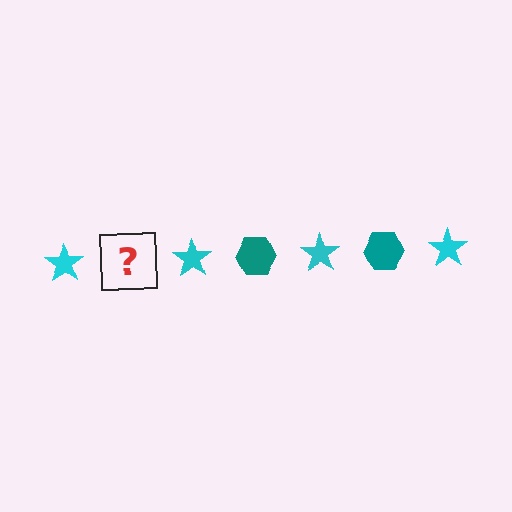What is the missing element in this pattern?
The missing element is a teal hexagon.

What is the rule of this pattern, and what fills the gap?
The rule is that the pattern alternates between cyan star and teal hexagon. The gap should be filled with a teal hexagon.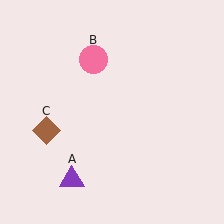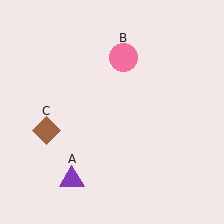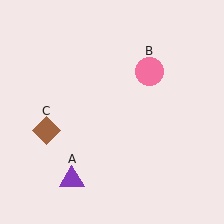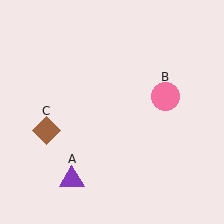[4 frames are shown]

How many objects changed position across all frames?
1 object changed position: pink circle (object B).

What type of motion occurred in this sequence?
The pink circle (object B) rotated clockwise around the center of the scene.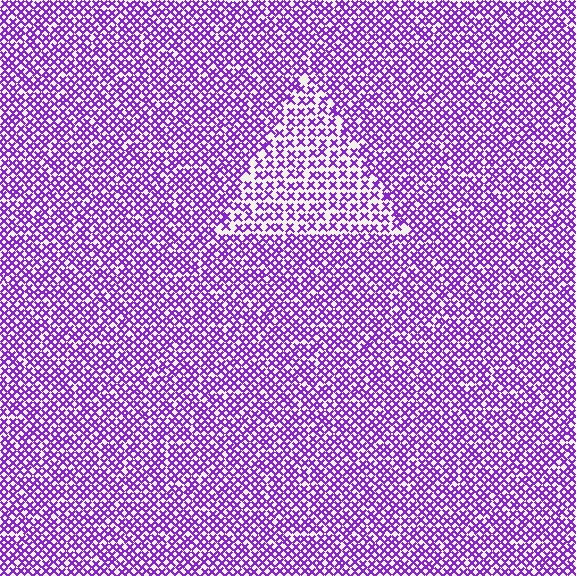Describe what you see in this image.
The image contains small purple elements arranged at two different densities. A triangle-shaped region is visible where the elements are less densely packed than the surrounding area.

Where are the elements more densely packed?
The elements are more densely packed outside the triangle boundary.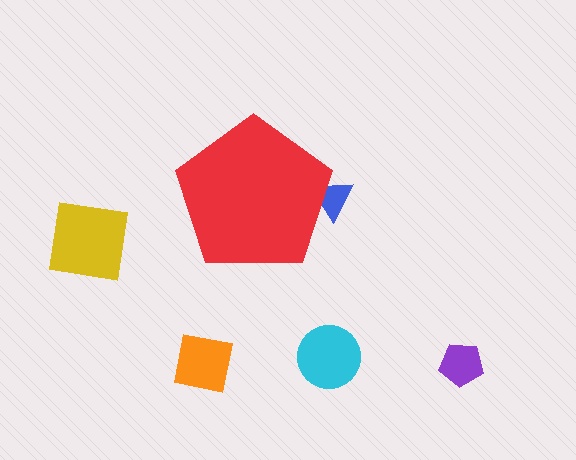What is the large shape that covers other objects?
A red pentagon.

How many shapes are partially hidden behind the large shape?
1 shape is partially hidden.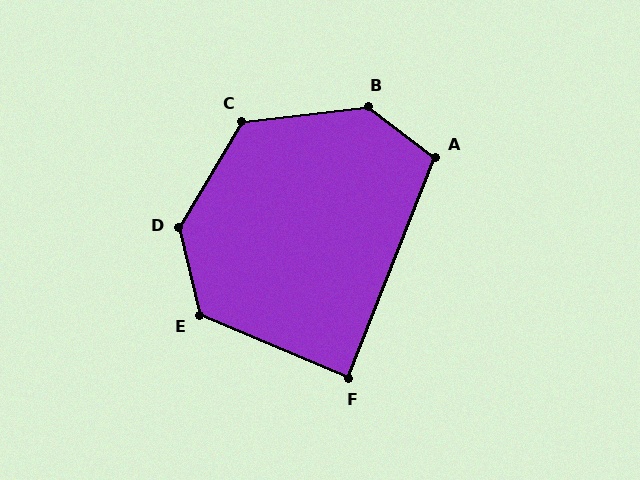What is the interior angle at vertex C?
Approximately 127 degrees (obtuse).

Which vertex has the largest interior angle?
B, at approximately 136 degrees.